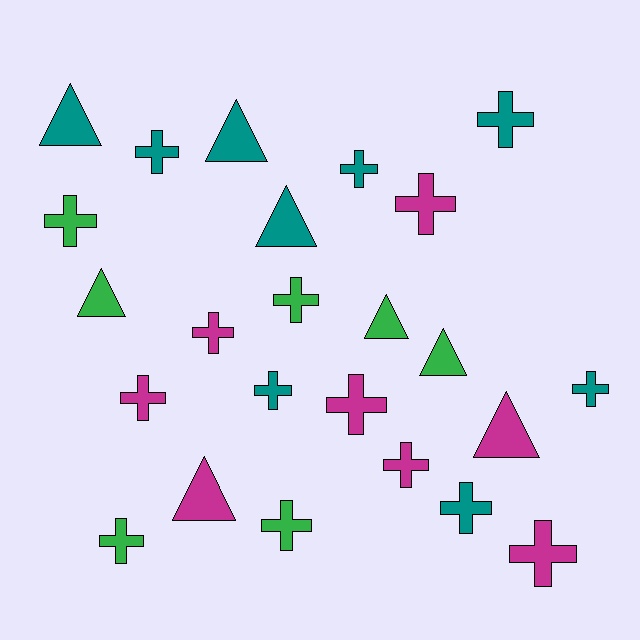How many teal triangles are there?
There are 3 teal triangles.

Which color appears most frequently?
Teal, with 9 objects.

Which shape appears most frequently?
Cross, with 16 objects.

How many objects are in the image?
There are 24 objects.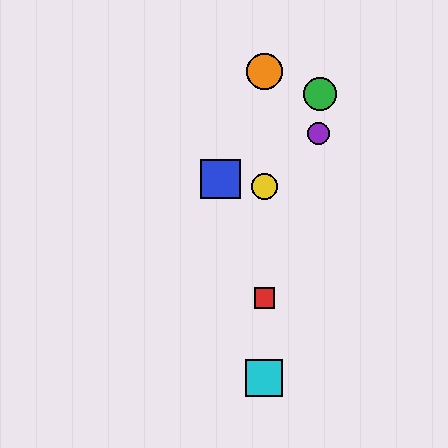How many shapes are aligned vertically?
4 shapes (the red square, the yellow circle, the orange circle, the cyan square) are aligned vertically.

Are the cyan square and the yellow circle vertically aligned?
Yes, both are at x≈264.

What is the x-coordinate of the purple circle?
The purple circle is at x≈319.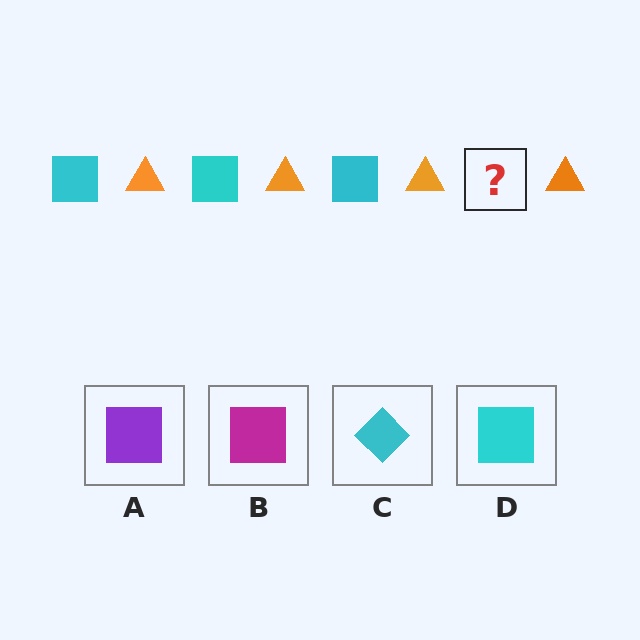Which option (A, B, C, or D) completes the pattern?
D.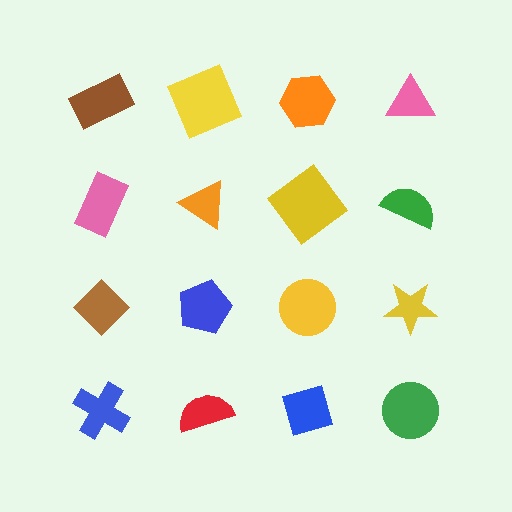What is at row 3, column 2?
A blue pentagon.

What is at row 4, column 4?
A green circle.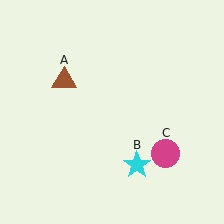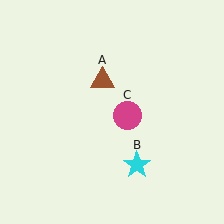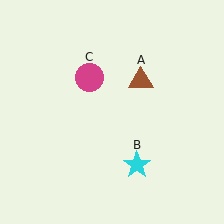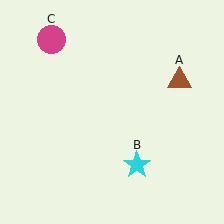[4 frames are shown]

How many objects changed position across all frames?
2 objects changed position: brown triangle (object A), magenta circle (object C).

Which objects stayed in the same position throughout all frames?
Cyan star (object B) remained stationary.